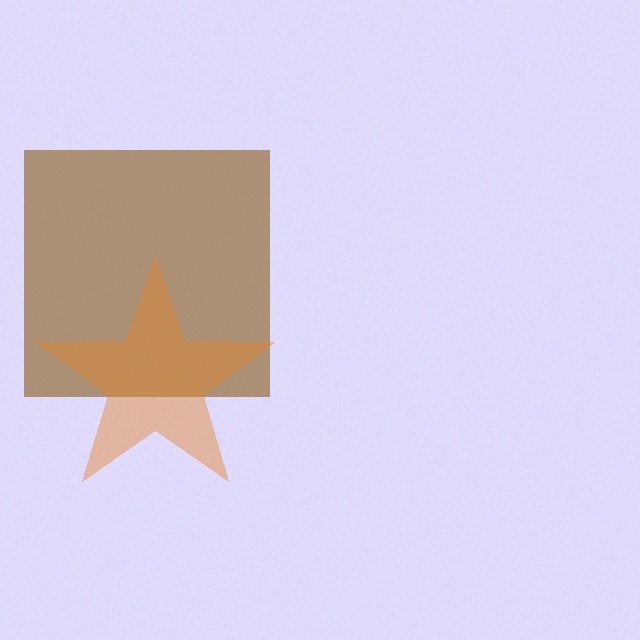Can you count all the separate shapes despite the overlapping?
Yes, there are 2 separate shapes.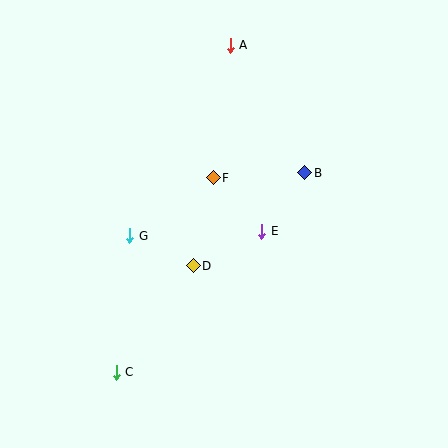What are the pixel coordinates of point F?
Point F is at (213, 178).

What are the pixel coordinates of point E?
Point E is at (262, 231).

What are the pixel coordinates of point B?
Point B is at (305, 173).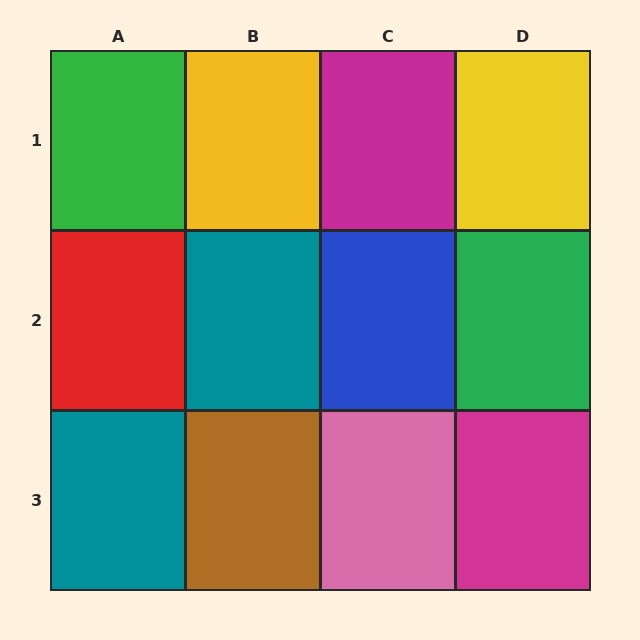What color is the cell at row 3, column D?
Magenta.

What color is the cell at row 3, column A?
Teal.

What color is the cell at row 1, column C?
Magenta.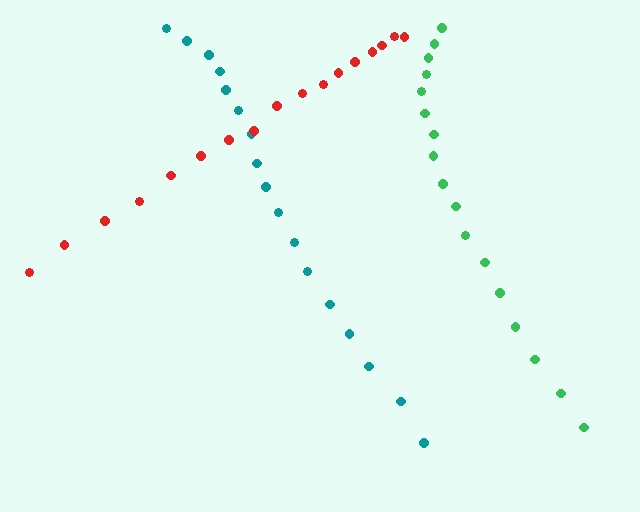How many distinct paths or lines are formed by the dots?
There are 3 distinct paths.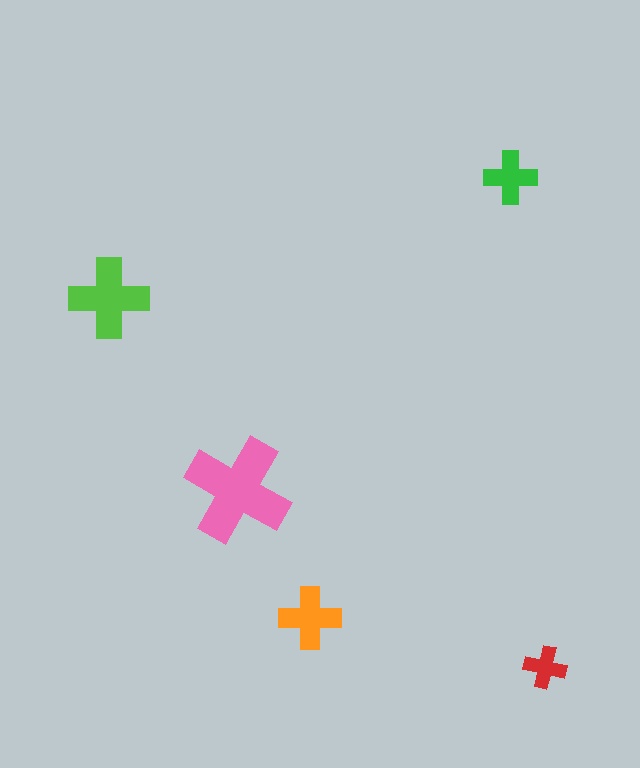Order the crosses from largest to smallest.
the pink one, the lime one, the orange one, the green one, the red one.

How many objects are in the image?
There are 5 objects in the image.